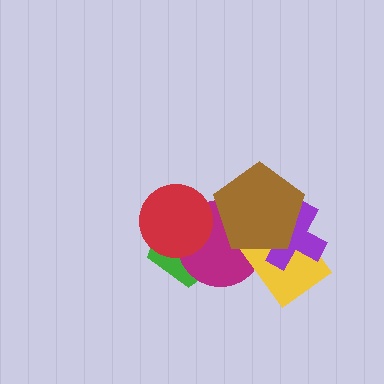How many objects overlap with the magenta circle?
4 objects overlap with the magenta circle.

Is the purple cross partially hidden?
Yes, it is partially covered by another shape.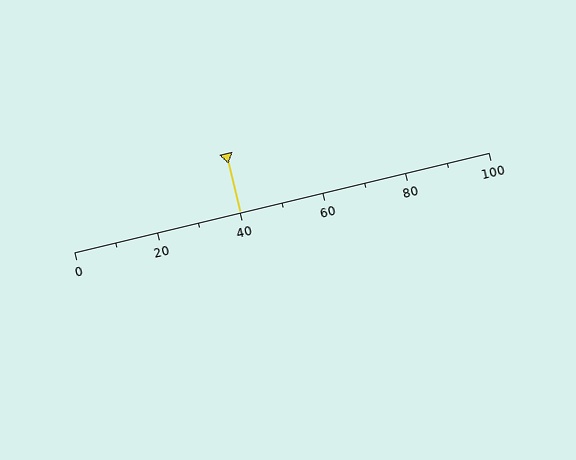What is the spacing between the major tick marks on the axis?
The major ticks are spaced 20 apart.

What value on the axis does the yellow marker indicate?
The marker indicates approximately 40.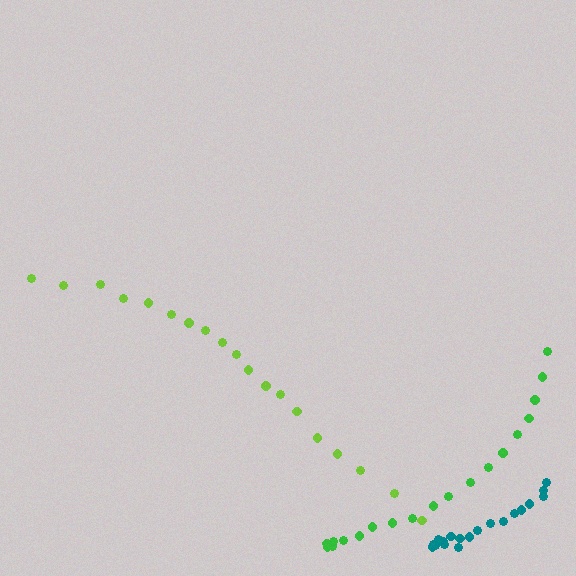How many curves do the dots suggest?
There are 3 distinct paths.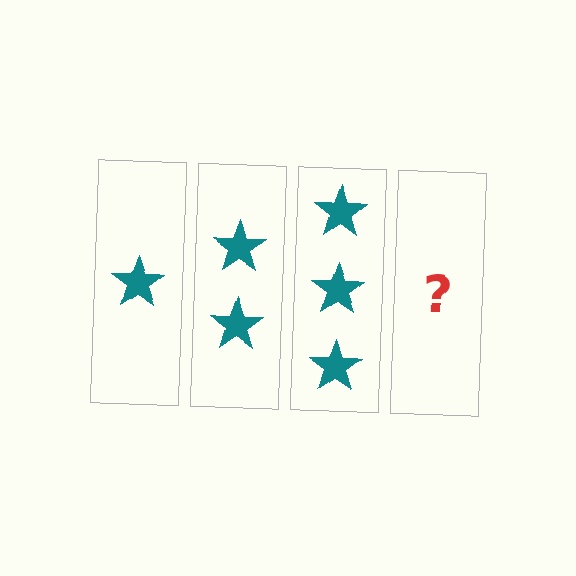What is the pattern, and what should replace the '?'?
The pattern is that each step adds one more star. The '?' should be 4 stars.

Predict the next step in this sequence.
The next step is 4 stars.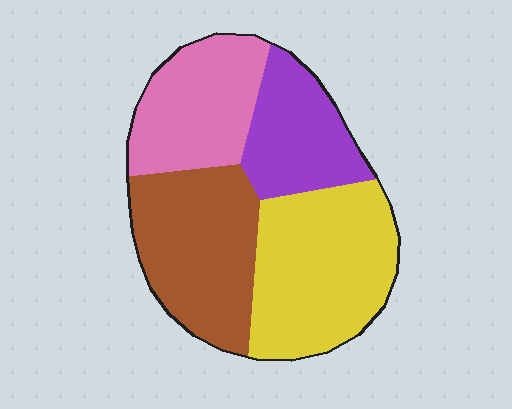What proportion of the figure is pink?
Pink takes up about one fifth (1/5) of the figure.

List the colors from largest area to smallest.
From largest to smallest: yellow, brown, pink, purple.